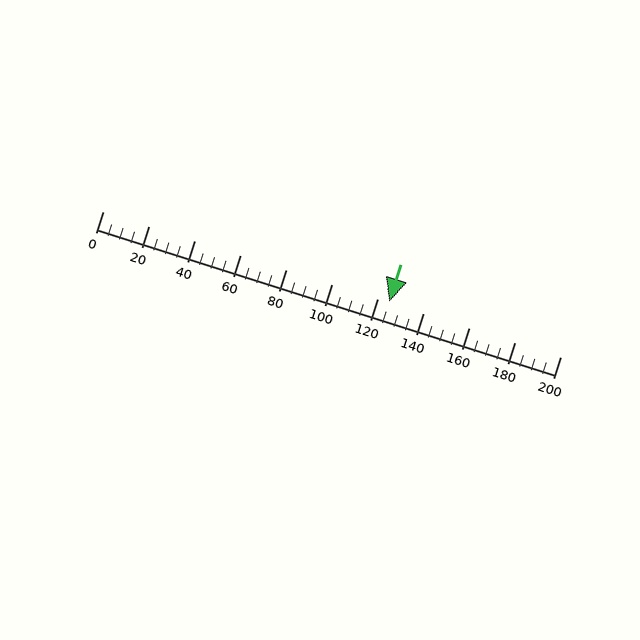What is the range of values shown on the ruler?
The ruler shows values from 0 to 200.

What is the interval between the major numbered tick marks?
The major tick marks are spaced 20 units apart.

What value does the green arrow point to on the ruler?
The green arrow points to approximately 125.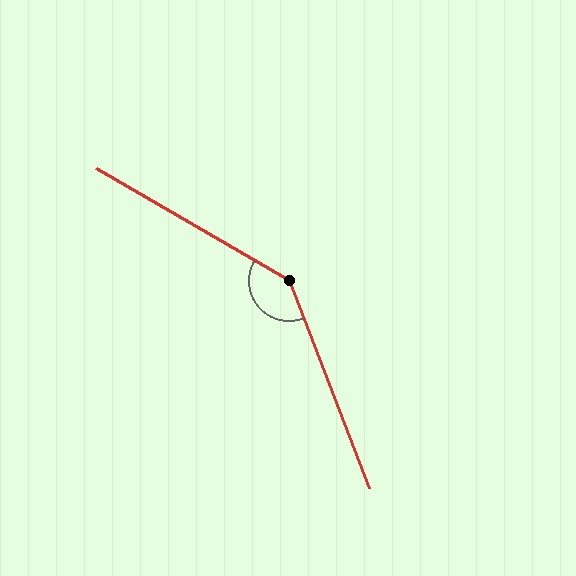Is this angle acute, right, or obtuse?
It is obtuse.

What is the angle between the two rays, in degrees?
Approximately 141 degrees.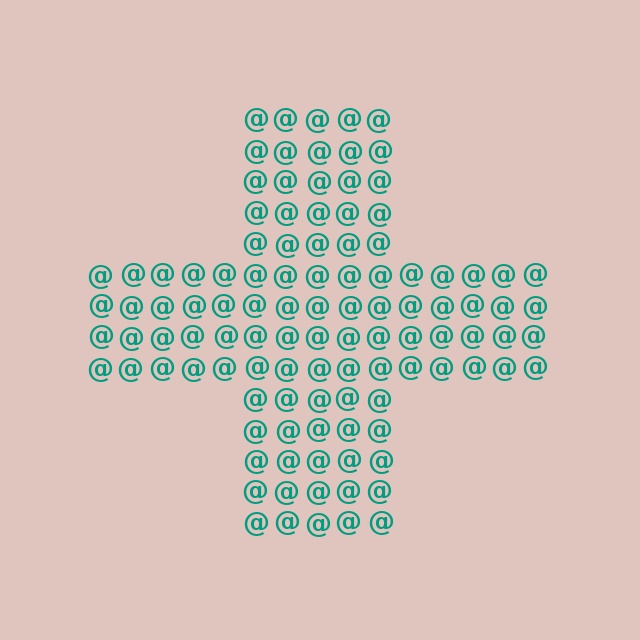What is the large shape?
The large shape is a cross.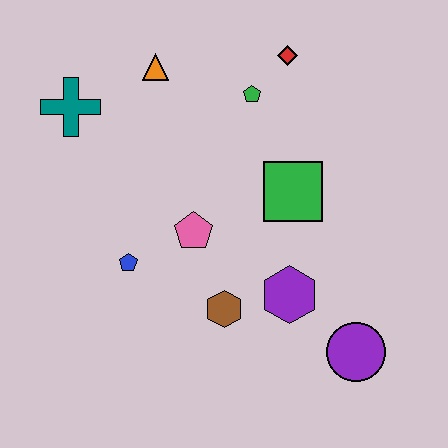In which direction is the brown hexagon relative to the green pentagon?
The brown hexagon is below the green pentagon.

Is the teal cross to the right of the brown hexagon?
No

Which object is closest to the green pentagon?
The red diamond is closest to the green pentagon.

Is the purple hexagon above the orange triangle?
No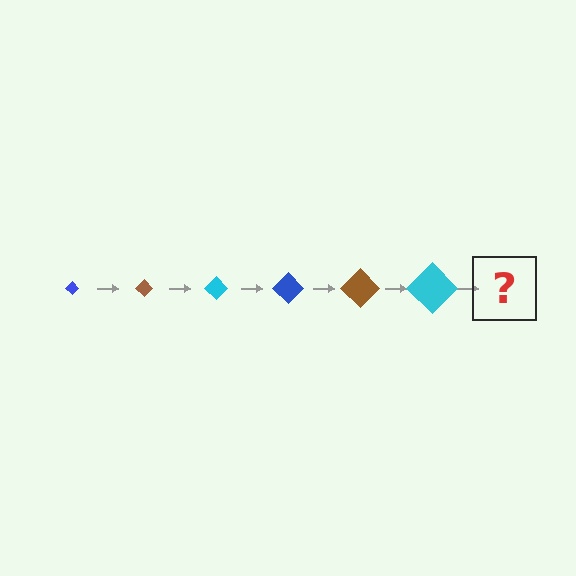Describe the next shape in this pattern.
It should be a blue diamond, larger than the previous one.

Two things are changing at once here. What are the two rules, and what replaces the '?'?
The two rules are that the diamond grows larger each step and the color cycles through blue, brown, and cyan. The '?' should be a blue diamond, larger than the previous one.